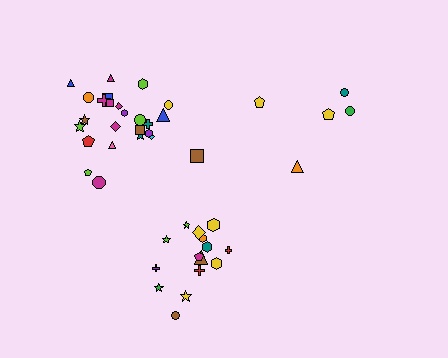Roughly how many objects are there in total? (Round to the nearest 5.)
Roughly 45 objects in total.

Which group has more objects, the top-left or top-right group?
The top-left group.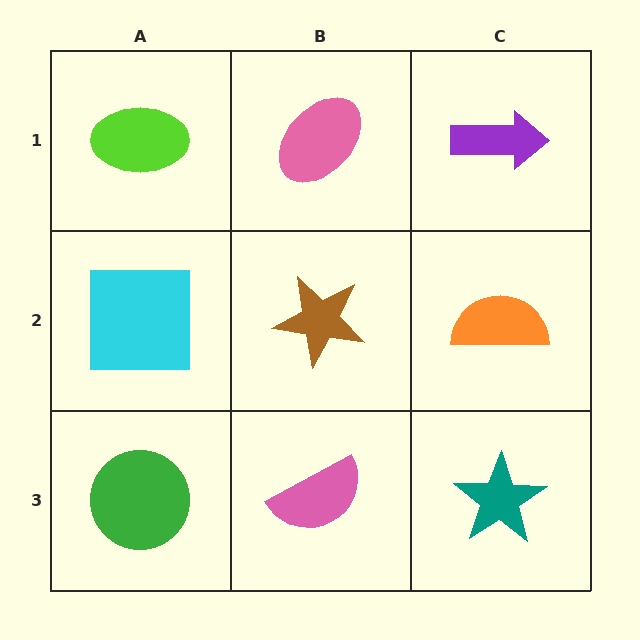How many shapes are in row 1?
3 shapes.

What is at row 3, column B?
A pink semicircle.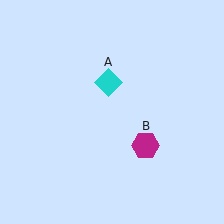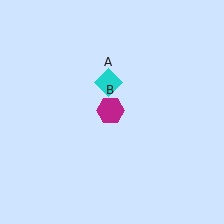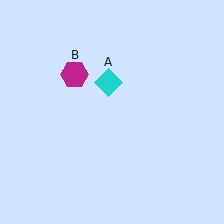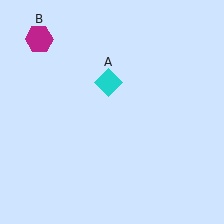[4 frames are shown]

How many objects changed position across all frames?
1 object changed position: magenta hexagon (object B).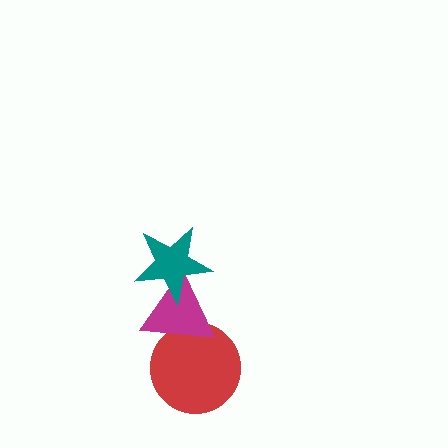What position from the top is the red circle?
The red circle is 3rd from the top.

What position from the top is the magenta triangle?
The magenta triangle is 2nd from the top.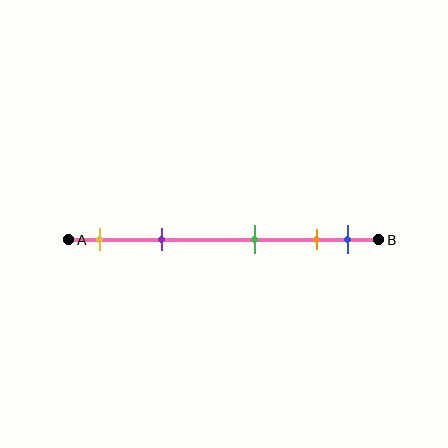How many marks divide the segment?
There are 5 marks dividing the segment.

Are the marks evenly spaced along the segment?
No, the marks are not evenly spaced.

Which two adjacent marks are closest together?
The orange and blue marks are the closest adjacent pair.